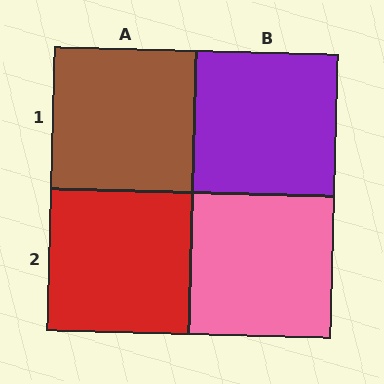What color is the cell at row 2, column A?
Red.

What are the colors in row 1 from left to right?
Brown, purple.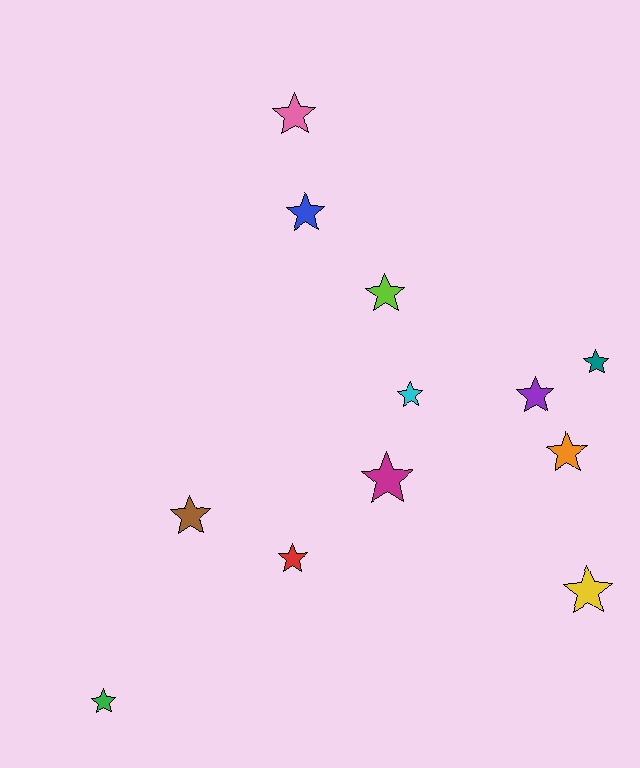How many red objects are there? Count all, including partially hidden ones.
There is 1 red object.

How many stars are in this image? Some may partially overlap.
There are 12 stars.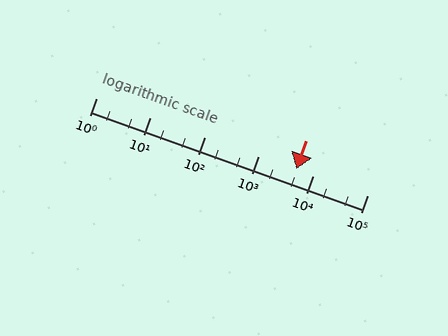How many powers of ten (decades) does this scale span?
The scale spans 5 decades, from 1 to 100000.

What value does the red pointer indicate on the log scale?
The pointer indicates approximately 4900.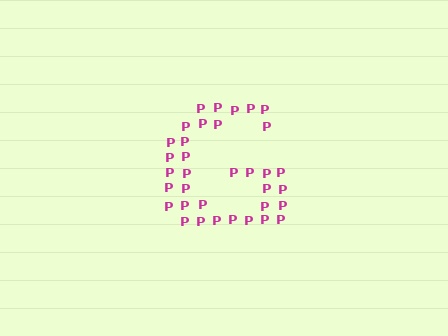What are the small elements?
The small elements are letter P's.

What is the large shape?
The large shape is the letter G.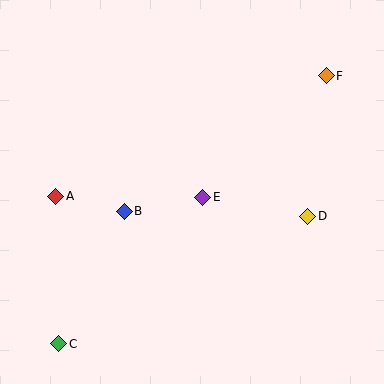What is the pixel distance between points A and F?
The distance between A and F is 296 pixels.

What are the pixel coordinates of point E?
Point E is at (203, 197).